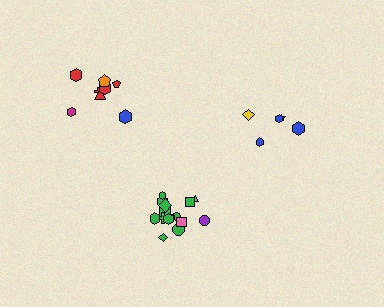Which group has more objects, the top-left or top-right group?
The top-left group.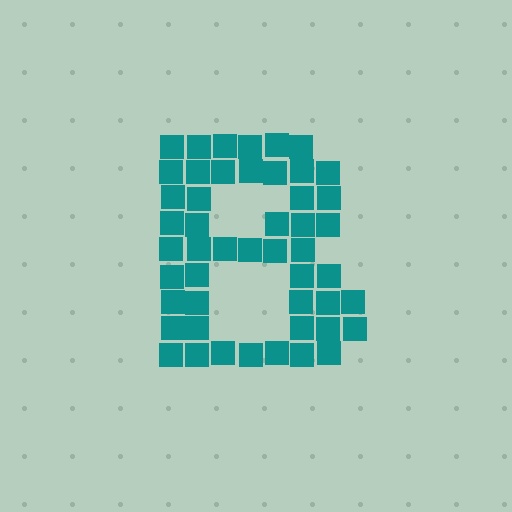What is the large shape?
The large shape is the letter B.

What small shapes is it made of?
It is made of small squares.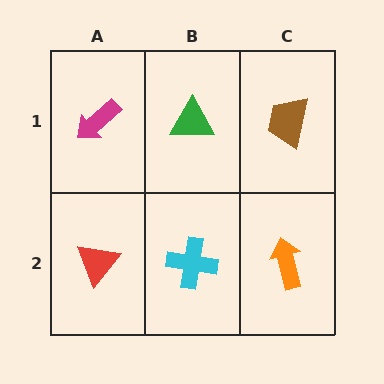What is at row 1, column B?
A green triangle.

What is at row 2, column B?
A cyan cross.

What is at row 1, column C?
A brown trapezoid.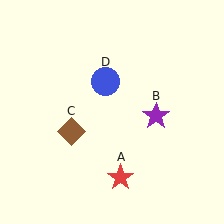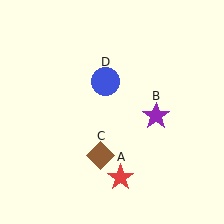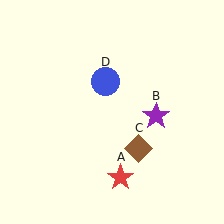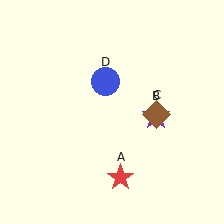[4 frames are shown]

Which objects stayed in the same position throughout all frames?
Red star (object A) and purple star (object B) and blue circle (object D) remained stationary.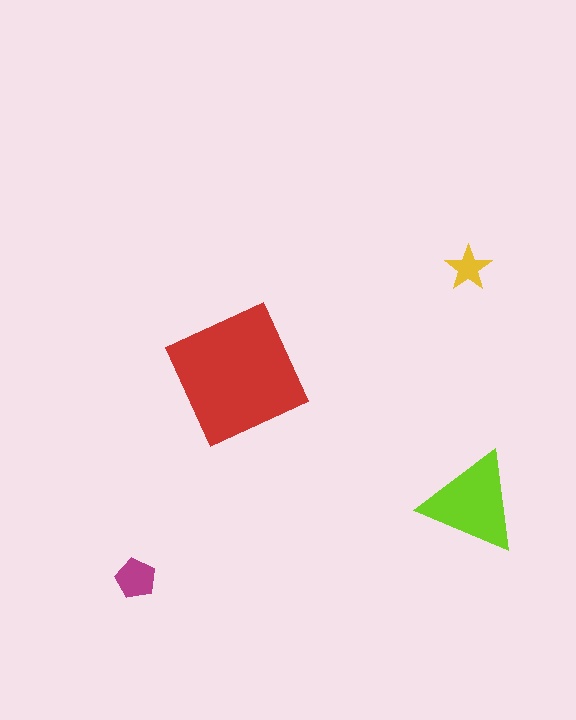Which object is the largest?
The red square.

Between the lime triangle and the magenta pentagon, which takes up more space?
The lime triangle.